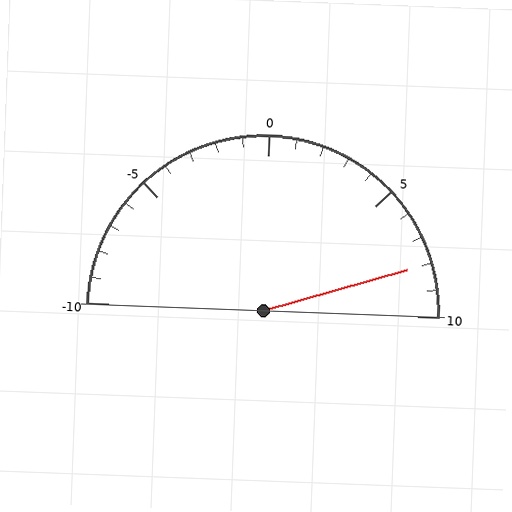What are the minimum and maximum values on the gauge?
The gauge ranges from -10 to 10.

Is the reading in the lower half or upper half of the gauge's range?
The reading is in the upper half of the range (-10 to 10).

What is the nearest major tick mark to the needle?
The nearest major tick mark is 10.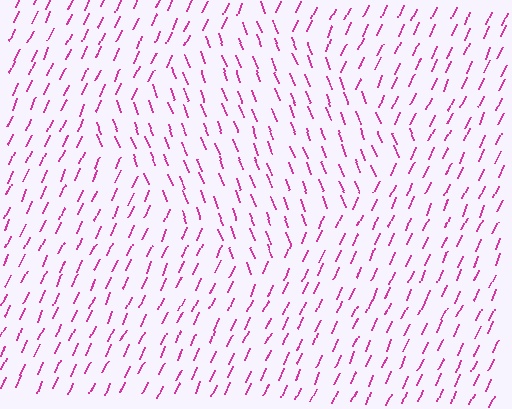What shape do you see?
I see a diamond.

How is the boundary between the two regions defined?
The boundary is defined purely by a change in line orientation (approximately 45 degrees difference). All lines are the same color and thickness.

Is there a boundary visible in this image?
Yes, there is a texture boundary formed by a change in line orientation.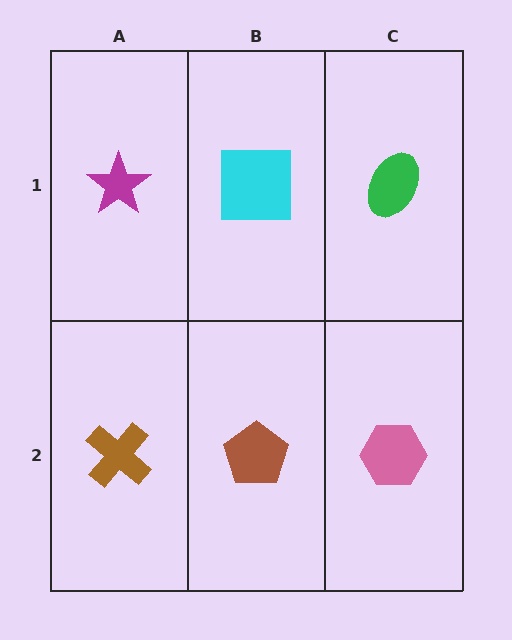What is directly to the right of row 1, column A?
A cyan square.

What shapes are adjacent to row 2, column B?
A cyan square (row 1, column B), a brown cross (row 2, column A), a pink hexagon (row 2, column C).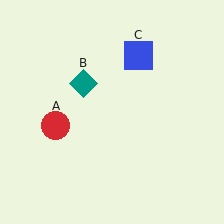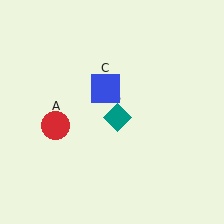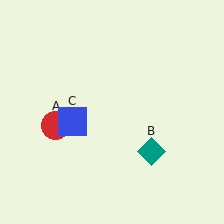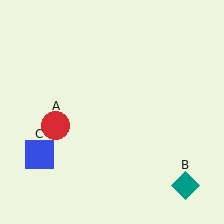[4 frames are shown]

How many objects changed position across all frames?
2 objects changed position: teal diamond (object B), blue square (object C).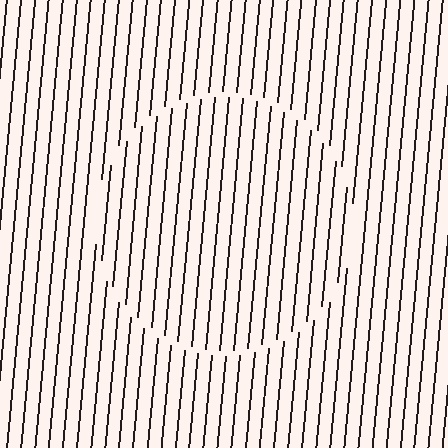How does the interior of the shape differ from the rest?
The interior of the shape contains the same grating, shifted by half a period — the contour is defined by the phase discontinuity where line-ends from the inner and outer gratings abut.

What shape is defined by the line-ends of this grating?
An illusory circle. The interior of the shape contains the same grating, shifted by half a period — the contour is defined by the phase discontinuity where line-ends from the inner and outer gratings abut.